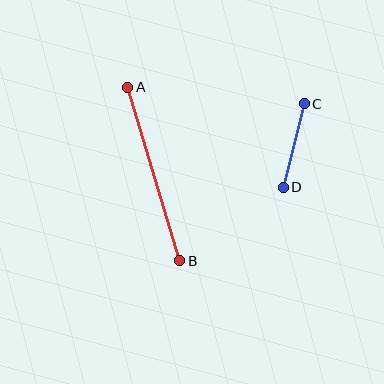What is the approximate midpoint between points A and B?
The midpoint is at approximately (154, 174) pixels.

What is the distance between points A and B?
The distance is approximately 181 pixels.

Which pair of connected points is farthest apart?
Points A and B are farthest apart.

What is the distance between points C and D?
The distance is approximately 86 pixels.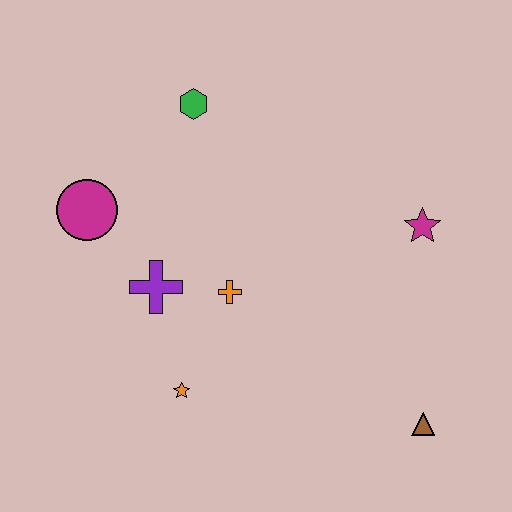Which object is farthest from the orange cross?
The brown triangle is farthest from the orange cross.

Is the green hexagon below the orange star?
No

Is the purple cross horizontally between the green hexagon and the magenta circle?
Yes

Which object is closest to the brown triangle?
The magenta star is closest to the brown triangle.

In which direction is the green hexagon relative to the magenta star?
The green hexagon is to the left of the magenta star.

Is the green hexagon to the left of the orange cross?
Yes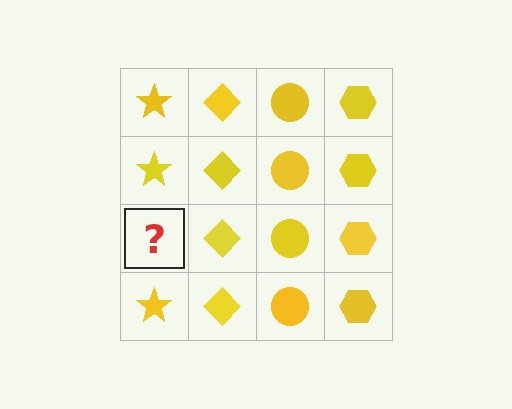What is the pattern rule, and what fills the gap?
The rule is that each column has a consistent shape. The gap should be filled with a yellow star.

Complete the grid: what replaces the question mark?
The question mark should be replaced with a yellow star.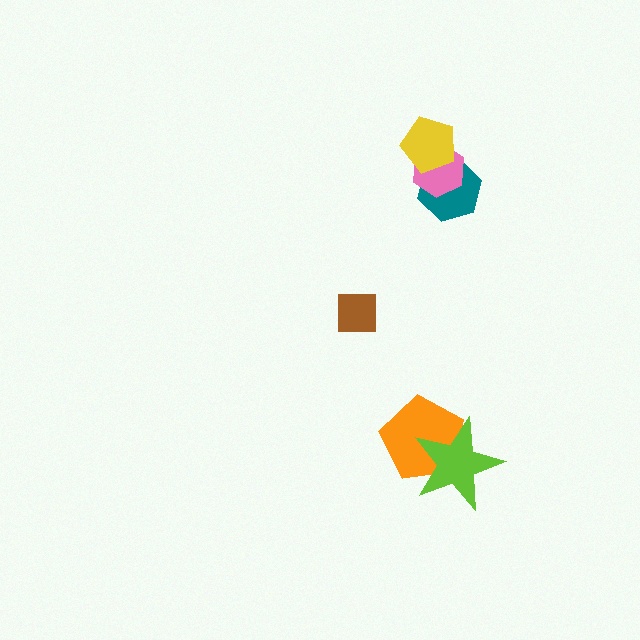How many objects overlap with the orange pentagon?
1 object overlaps with the orange pentagon.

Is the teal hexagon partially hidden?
Yes, it is partially covered by another shape.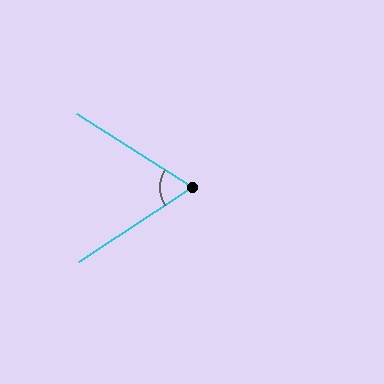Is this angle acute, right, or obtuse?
It is acute.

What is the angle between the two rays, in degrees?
Approximately 66 degrees.